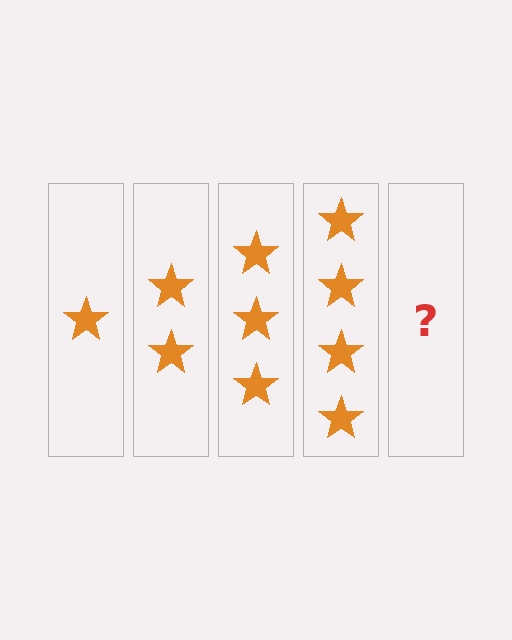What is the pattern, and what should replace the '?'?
The pattern is that each step adds one more star. The '?' should be 5 stars.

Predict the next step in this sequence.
The next step is 5 stars.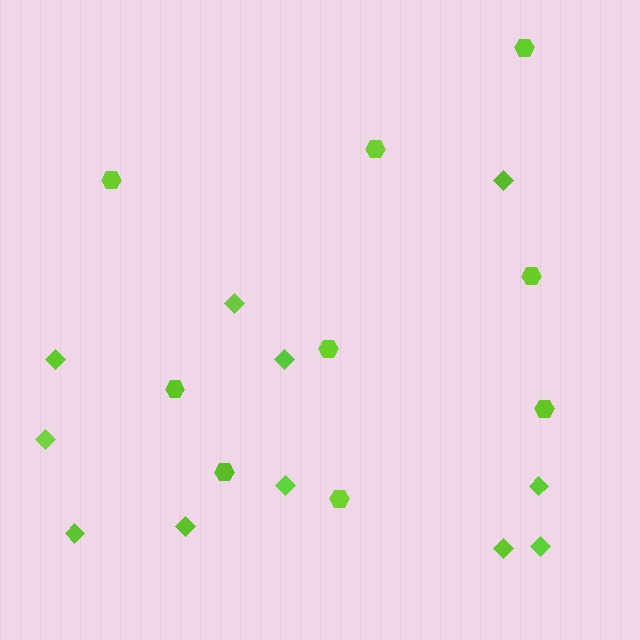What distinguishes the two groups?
There are 2 groups: one group of diamonds (11) and one group of hexagons (9).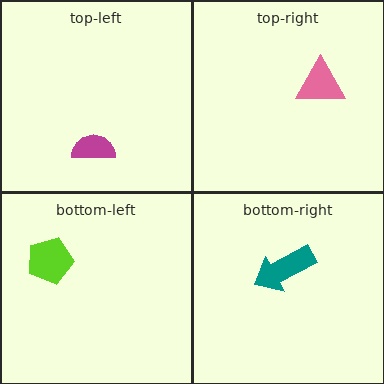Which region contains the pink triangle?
The top-right region.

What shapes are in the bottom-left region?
The lime pentagon.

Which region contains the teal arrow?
The bottom-right region.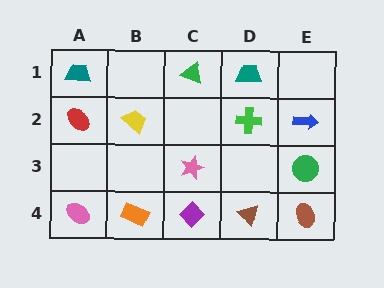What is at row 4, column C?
A purple diamond.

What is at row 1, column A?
A teal trapezoid.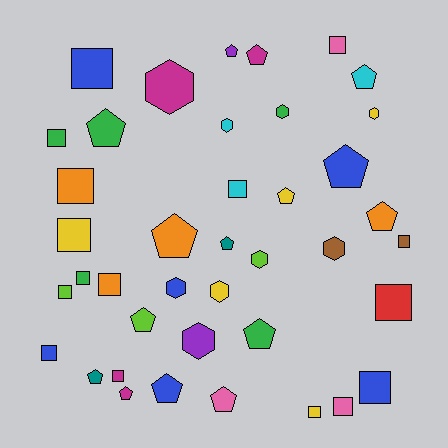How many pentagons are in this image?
There are 15 pentagons.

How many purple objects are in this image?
There are 2 purple objects.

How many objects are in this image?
There are 40 objects.